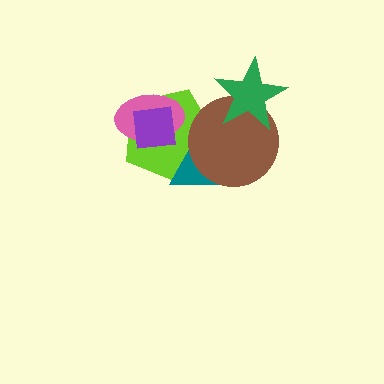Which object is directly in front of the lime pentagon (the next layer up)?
The pink ellipse is directly in front of the lime pentagon.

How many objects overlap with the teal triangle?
3 objects overlap with the teal triangle.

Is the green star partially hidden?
No, no other shape covers it.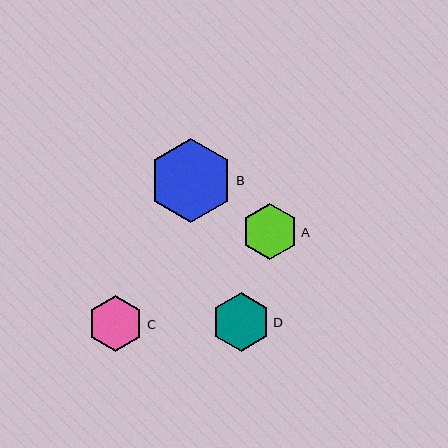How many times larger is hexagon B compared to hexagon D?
Hexagon B is approximately 1.4 times the size of hexagon D.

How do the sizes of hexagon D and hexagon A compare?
Hexagon D and hexagon A are approximately the same size.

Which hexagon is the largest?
Hexagon B is the largest with a size of approximately 84 pixels.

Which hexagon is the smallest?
Hexagon C is the smallest with a size of approximately 56 pixels.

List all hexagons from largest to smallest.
From largest to smallest: B, D, A, C.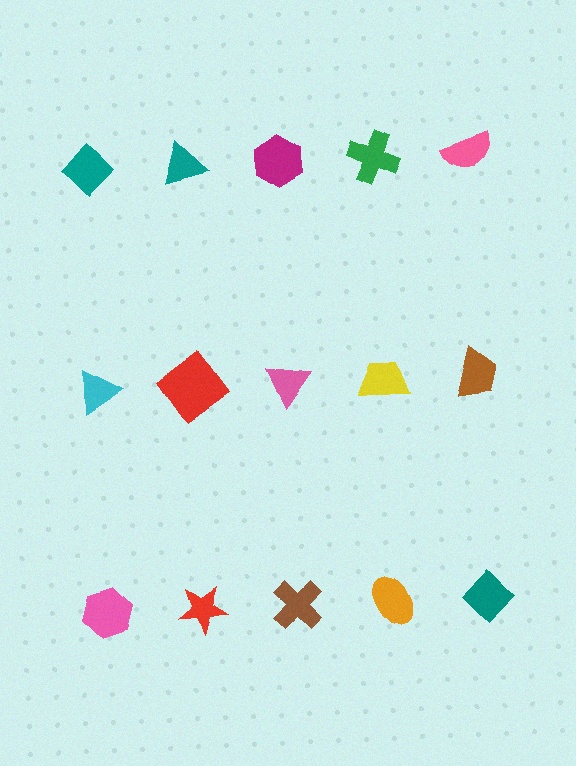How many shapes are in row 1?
5 shapes.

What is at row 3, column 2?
A red star.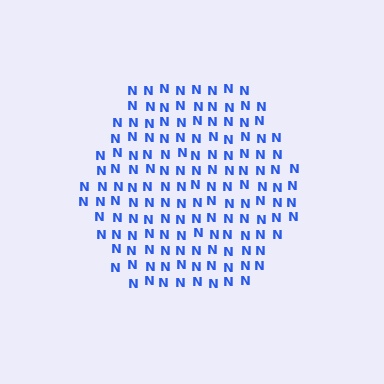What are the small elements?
The small elements are letter N's.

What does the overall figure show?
The overall figure shows a hexagon.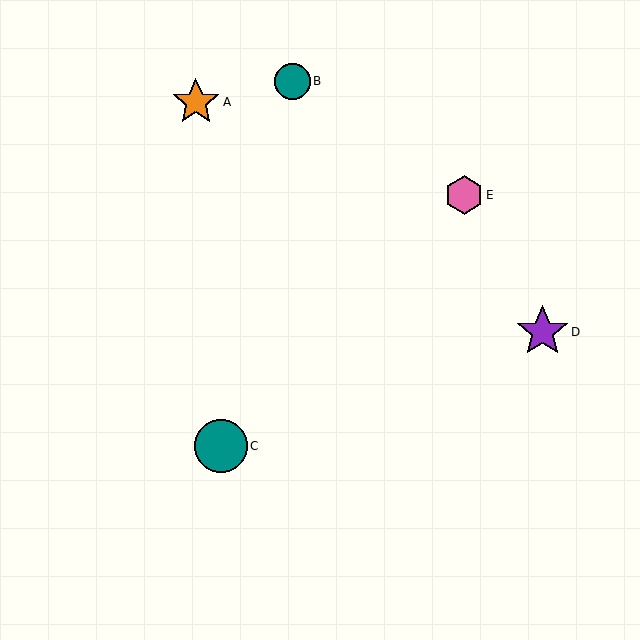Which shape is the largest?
The teal circle (labeled C) is the largest.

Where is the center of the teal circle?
The center of the teal circle is at (221, 446).